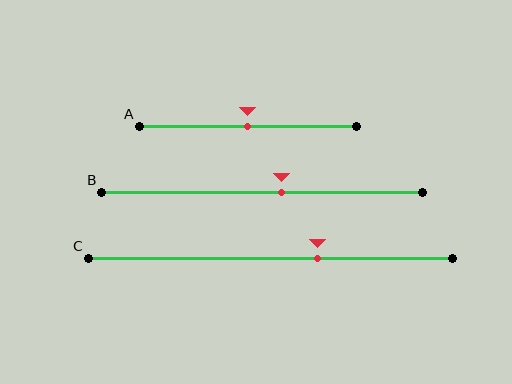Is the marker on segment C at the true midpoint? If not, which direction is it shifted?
No, the marker on segment C is shifted to the right by about 13% of the segment length.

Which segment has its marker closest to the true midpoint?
Segment A has its marker closest to the true midpoint.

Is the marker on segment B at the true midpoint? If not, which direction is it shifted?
No, the marker on segment B is shifted to the right by about 6% of the segment length.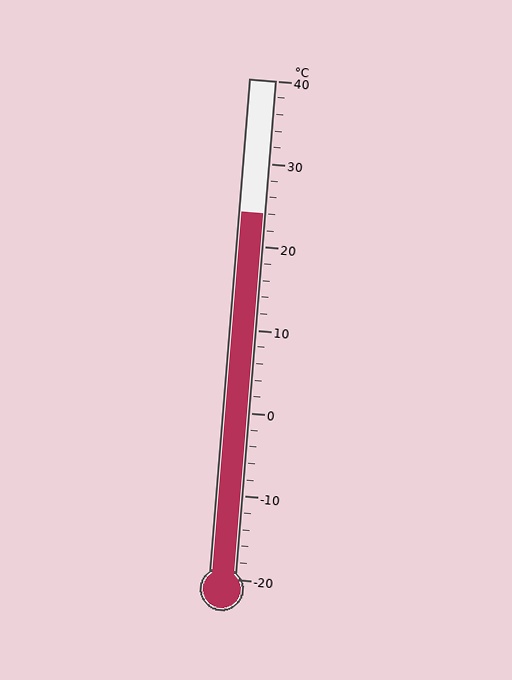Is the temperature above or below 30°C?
The temperature is below 30°C.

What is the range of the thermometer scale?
The thermometer scale ranges from -20°C to 40°C.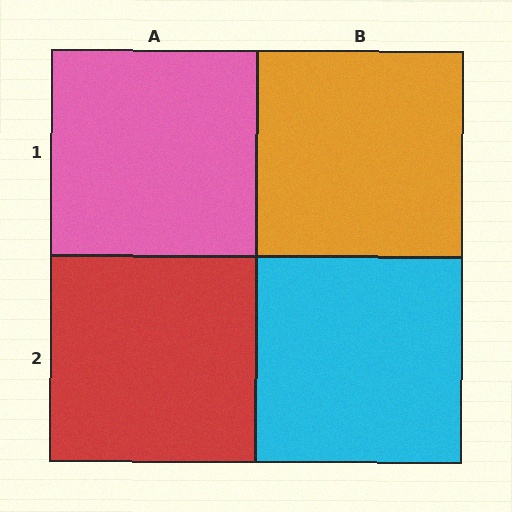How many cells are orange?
1 cell is orange.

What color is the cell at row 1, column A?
Pink.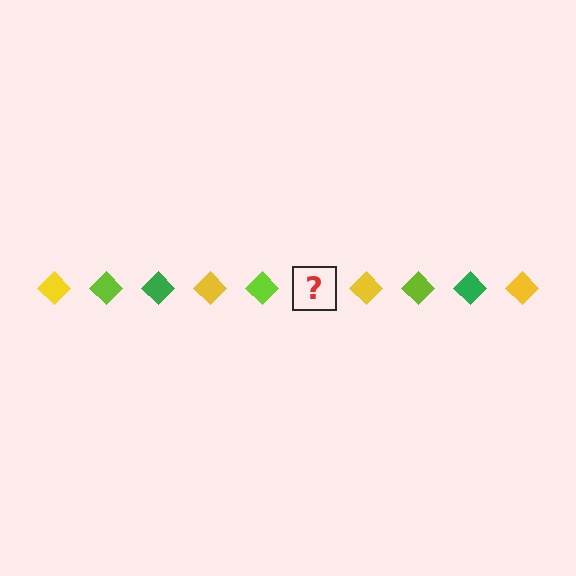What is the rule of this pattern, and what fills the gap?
The rule is that the pattern cycles through yellow, lime, green diamonds. The gap should be filled with a green diamond.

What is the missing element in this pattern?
The missing element is a green diamond.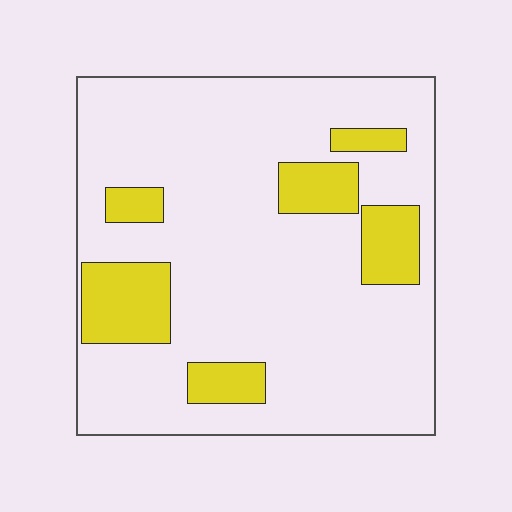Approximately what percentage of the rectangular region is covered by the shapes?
Approximately 20%.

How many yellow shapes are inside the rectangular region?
6.